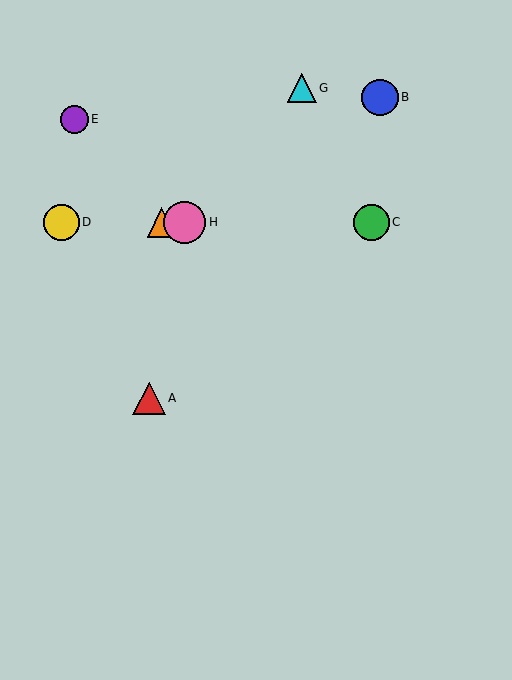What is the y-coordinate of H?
Object H is at y≈222.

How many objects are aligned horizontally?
4 objects (C, D, F, H) are aligned horizontally.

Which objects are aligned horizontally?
Objects C, D, F, H are aligned horizontally.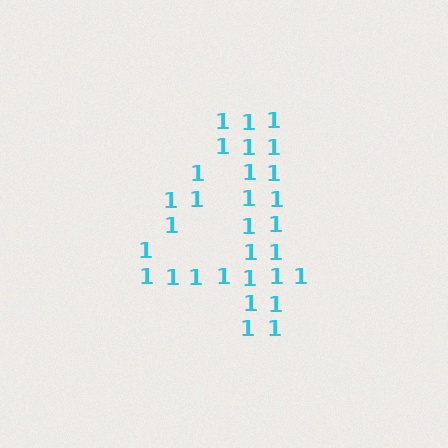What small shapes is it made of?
It is made of small digit 1's.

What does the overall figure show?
The overall figure shows the digit 4.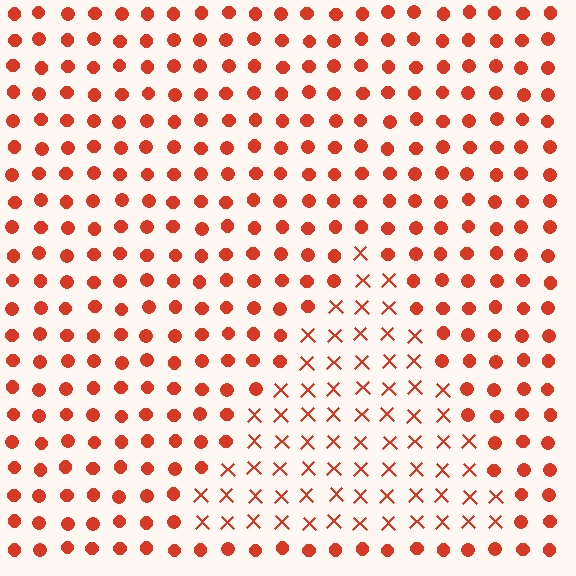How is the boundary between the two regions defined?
The boundary is defined by a change in element shape: X marks inside vs. circles outside. All elements share the same color and spacing.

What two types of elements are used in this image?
The image uses X marks inside the triangle region and circles outside it.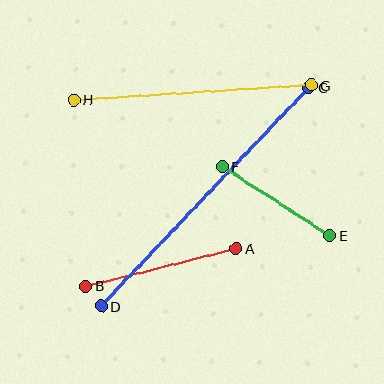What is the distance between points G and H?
The distance is approximately 238 pixels.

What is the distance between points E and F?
The distance is approximately 128 pixels.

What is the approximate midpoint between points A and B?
The midpoint is at approximately (161, 267) pixels.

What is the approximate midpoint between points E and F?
The midpoint is at approximately (276, 201) pixels.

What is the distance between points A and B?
The distance is approximately 155 pixels.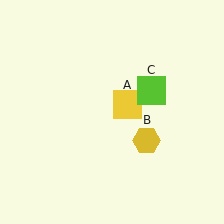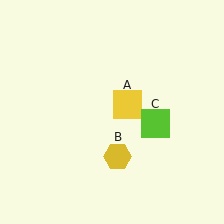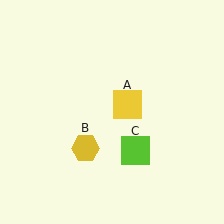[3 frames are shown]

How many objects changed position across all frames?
2 objects changed position: yellow hexagon (object B), lime square (object C).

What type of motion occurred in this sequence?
The yellow hexagon (object B), lime square (object C) rotated clockwise around the center of the scene.